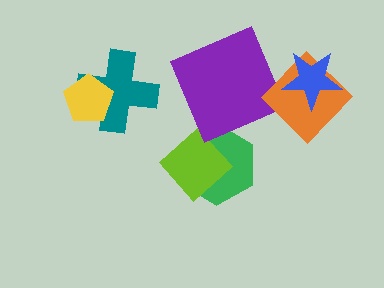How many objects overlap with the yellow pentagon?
1 object overlaps with the yellow pentagon.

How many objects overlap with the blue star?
1 object overlaps with the blue star.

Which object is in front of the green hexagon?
The lime diamond is in front of the green hexagon.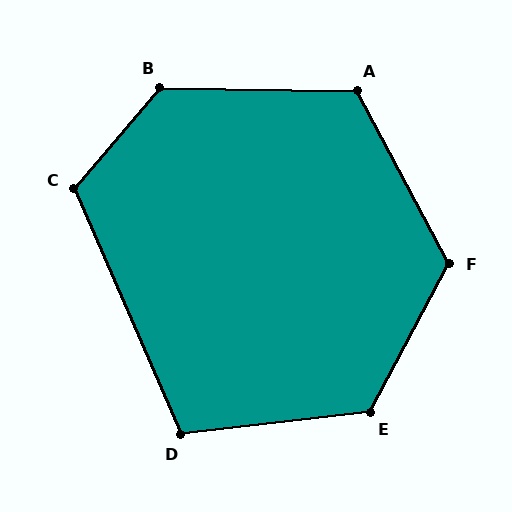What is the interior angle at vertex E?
Approximately 125 degrees (obtuse).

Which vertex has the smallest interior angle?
D, at approximately 107 degrees.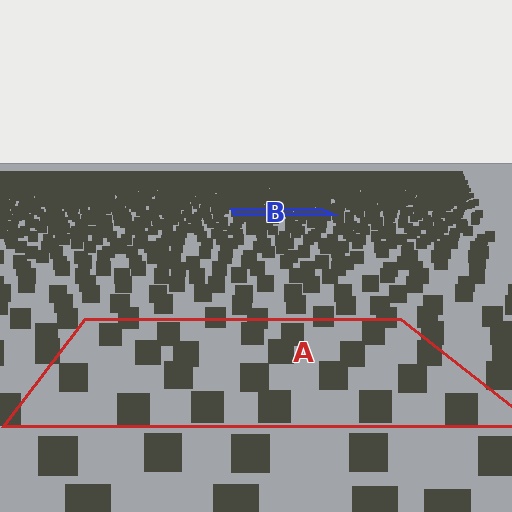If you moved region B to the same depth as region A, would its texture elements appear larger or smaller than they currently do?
They would appear larger. At a closer depth, the same texture elements are projected at a bigger on-screen size.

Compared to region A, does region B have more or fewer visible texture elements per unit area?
Region B has more texture elements per unit area — they are packed more densely because it is farther away.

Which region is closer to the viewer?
Region A is closer. The texture elements there are larger and more spread out.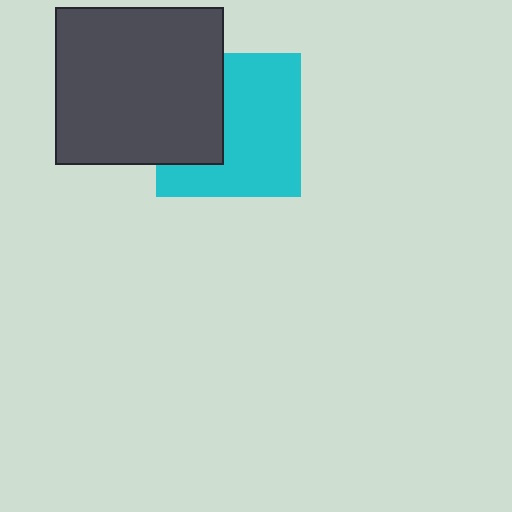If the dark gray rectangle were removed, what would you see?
You would see the complete cyan square.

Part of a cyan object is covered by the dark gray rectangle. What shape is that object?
It is a square.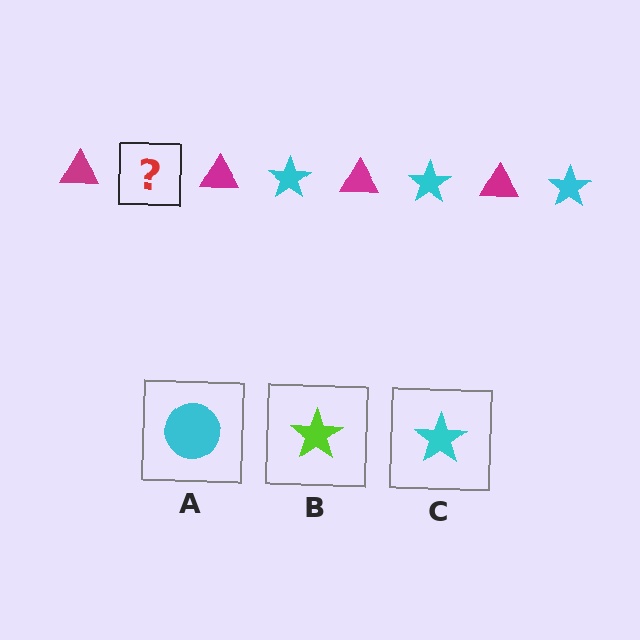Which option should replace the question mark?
Option C.